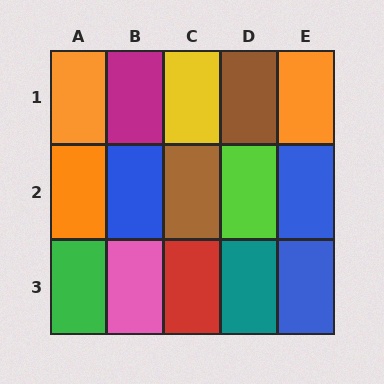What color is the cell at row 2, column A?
Orange.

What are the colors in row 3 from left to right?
Green, pink, red, teal, blue.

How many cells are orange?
3 cells are orange.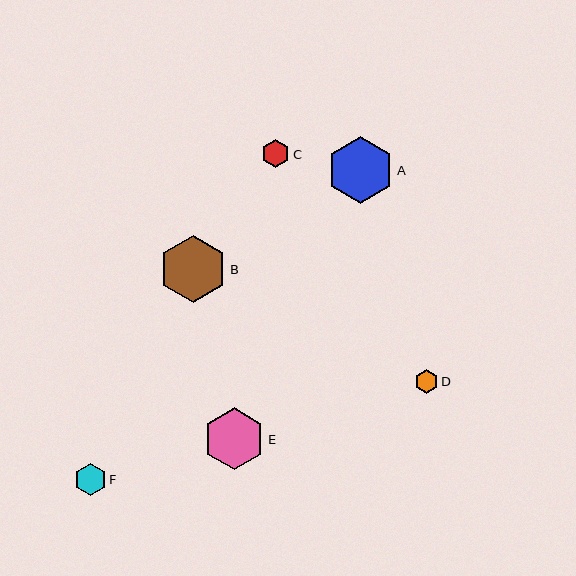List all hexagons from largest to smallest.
From largest to smallest: B, A, E, F, C, D.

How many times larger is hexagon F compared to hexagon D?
Hexagon F is approximately 1.4 times the size of hexagon D.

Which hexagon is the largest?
Hexagon B is the largest with a size of approximately 67 pixels.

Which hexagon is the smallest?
Hexagon D is the smallest with a size of approximately 24 pixels.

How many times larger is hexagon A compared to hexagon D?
Hexagon A is approximately 2.8 times the size of hexagon D.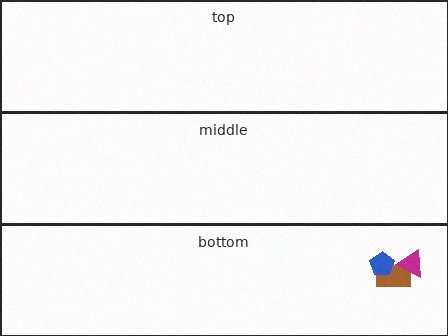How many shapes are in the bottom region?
3.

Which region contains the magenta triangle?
The bottom region.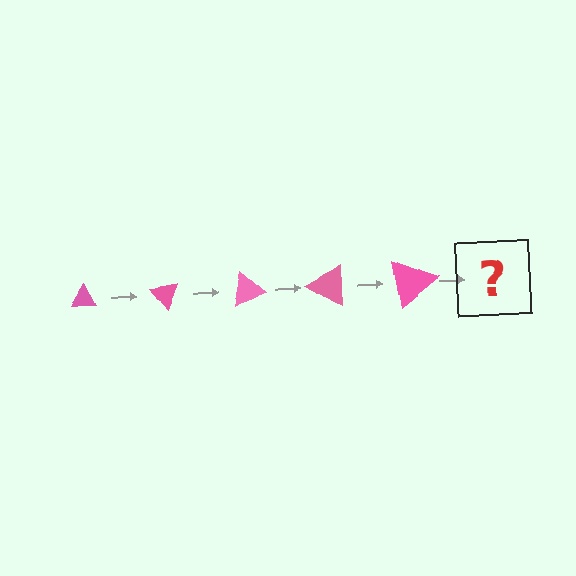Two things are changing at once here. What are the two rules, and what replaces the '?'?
The two rules are that the triangle grows larger each step and it rotates 50 degrees each step. The '?' should be a triangle, larger than the previous one and rotated 250 degrees from the start.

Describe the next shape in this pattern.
It should be a triangle, larger than the previous one and rotated 250 degrees from the start.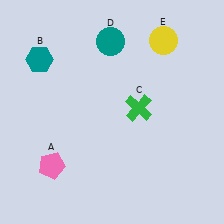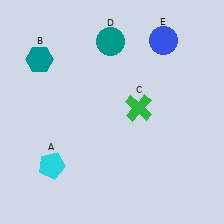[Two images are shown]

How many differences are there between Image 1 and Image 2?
There are 2 differences between the two images.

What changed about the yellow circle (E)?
In Image 1, E is yellow. In Image 2, it changed to blue.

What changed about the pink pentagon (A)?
In Image 1, A is pink. In Image 2, it changed to cyan.